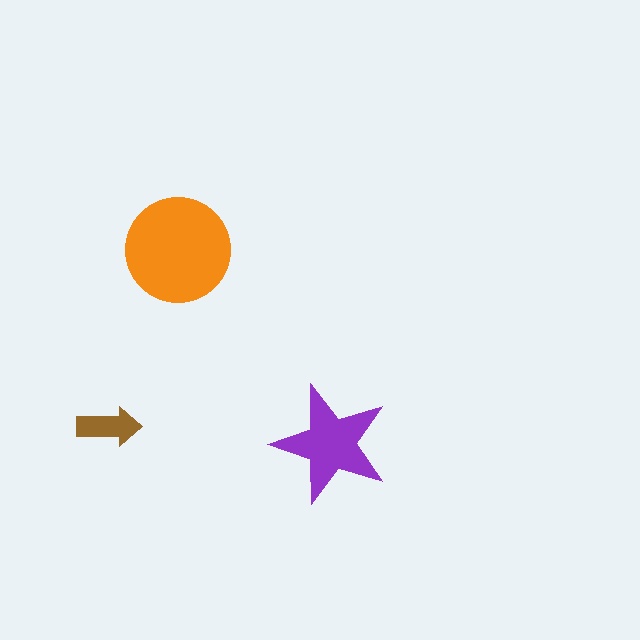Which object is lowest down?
The purple star is bottommost.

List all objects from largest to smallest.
The orange circle, the purple star, the brown arrow.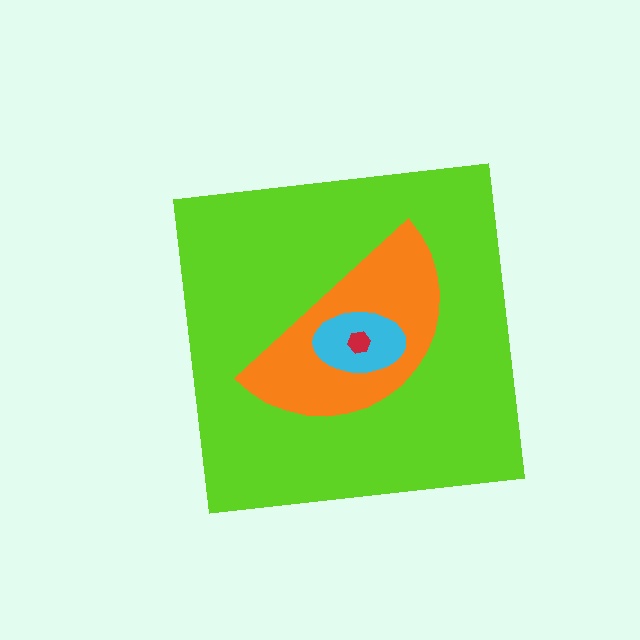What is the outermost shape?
The lime square.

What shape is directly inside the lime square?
The orange semicircle.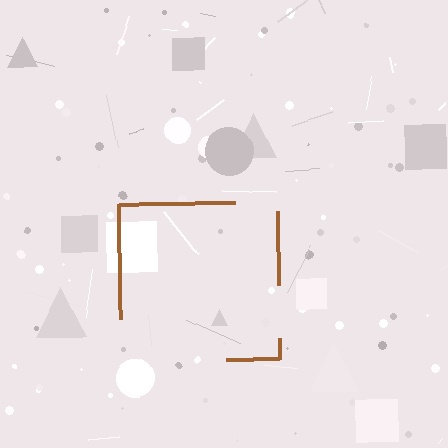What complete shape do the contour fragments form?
The contour fragments form a square.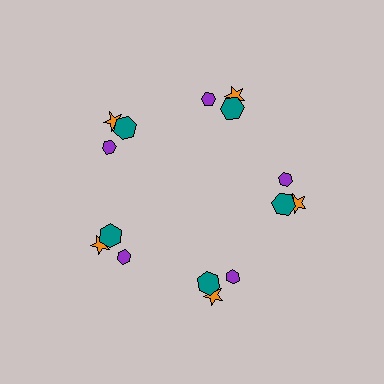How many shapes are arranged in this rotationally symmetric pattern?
There are 15 shapes, arranged in 5 groups of 3.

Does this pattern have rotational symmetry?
Yes, this pattern has 5-fold rotational symmetry. It looks the same after rotating 72 degrees around the center.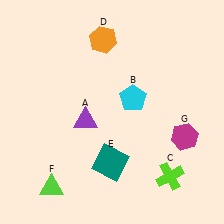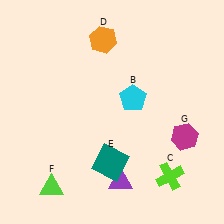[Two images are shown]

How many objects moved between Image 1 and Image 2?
1 object moved between the two images.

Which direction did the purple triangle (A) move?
The purple triangle (A) moved down.